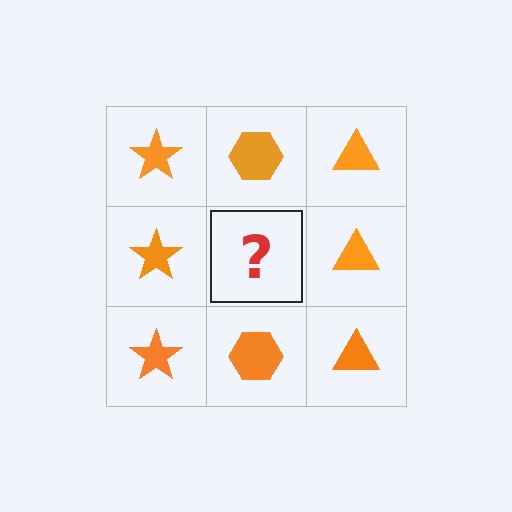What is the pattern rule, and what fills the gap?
The rule is that each column has a consistent shape. The gap should be filled with an orange hexagon.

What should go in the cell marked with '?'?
The missing cell should contain an orange hexagon.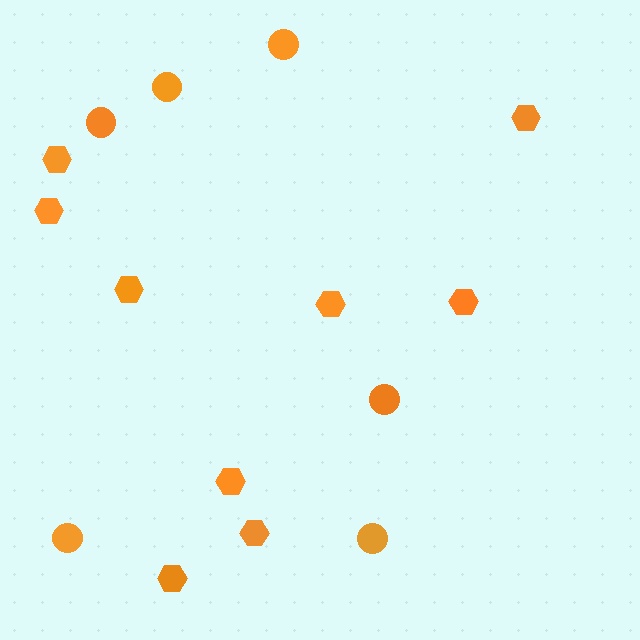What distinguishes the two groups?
There are 2 groups: one group of circles (6) and one group of hexagons (9).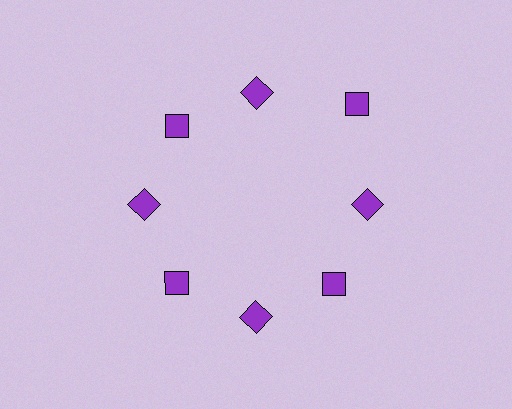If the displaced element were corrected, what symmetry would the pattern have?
It would have 8-fold rotational symmetry — the pattern would map onto itself every 45 degrees.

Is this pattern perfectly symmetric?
No. The 8 purple diamonds are arranged in a ring, but one element near the 2 o'clock position is pushed outward from the center, breaking the 8-fold rotational symmetry.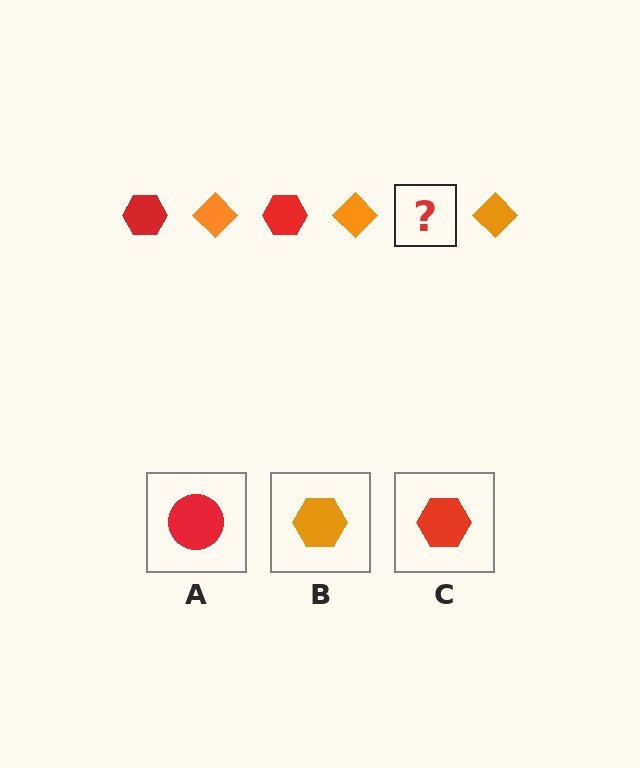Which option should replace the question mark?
Option C.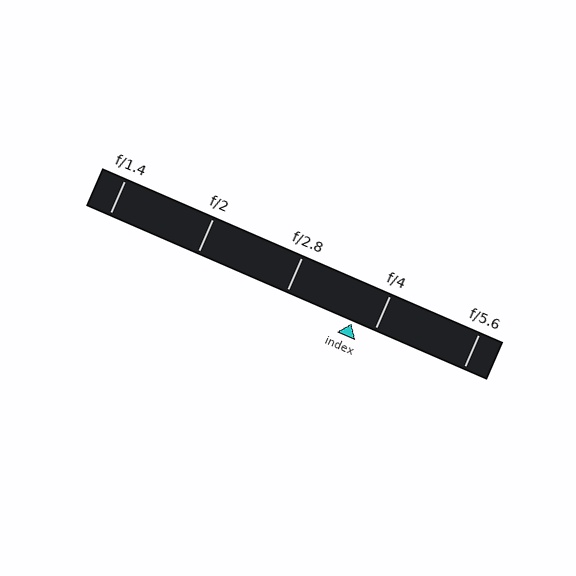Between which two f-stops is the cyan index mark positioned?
The index mark is between f/2.8 and f/4.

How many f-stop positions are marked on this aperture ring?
There are 5 f-stop positions marked.